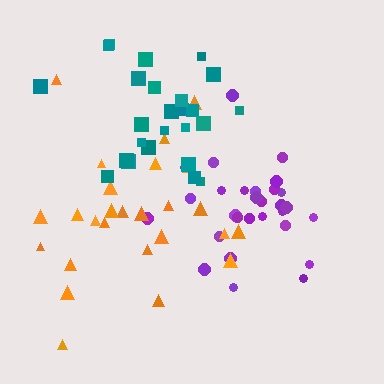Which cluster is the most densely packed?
Purple.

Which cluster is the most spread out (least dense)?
Orange.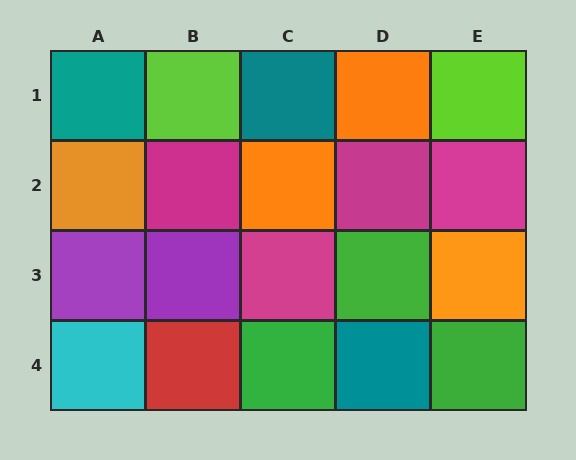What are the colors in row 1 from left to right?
Teal, lime, teal, orange, lime.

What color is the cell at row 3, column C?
Magenta.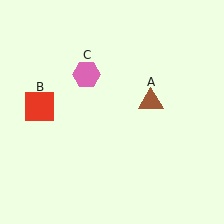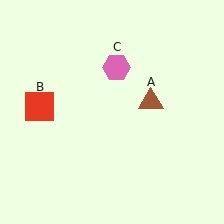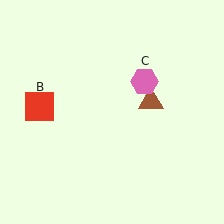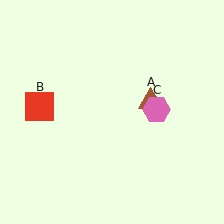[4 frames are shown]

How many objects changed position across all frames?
1 object changed position: pink hexagon (object C).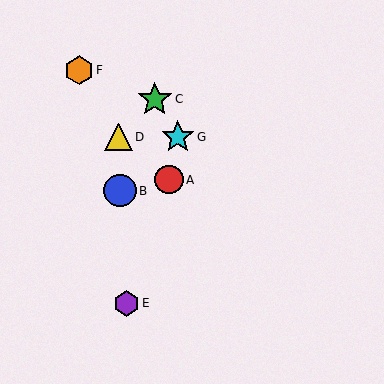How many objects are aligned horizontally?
2 objects (D, G) are aligned horizontally.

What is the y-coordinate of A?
Object A is at y≈180.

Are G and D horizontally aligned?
Yes, both are at y≈137.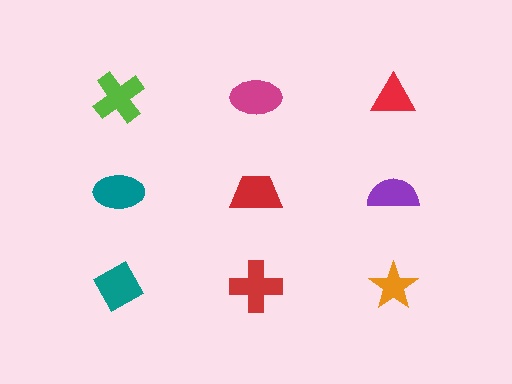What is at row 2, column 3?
A purple semicircle.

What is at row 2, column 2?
A red trapezoid.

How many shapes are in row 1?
3 shapes.